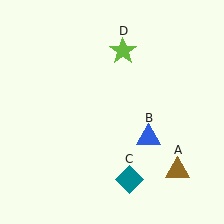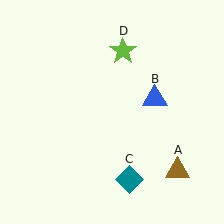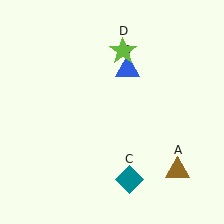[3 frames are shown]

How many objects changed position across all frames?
1 object changed position: blue triangle (object B).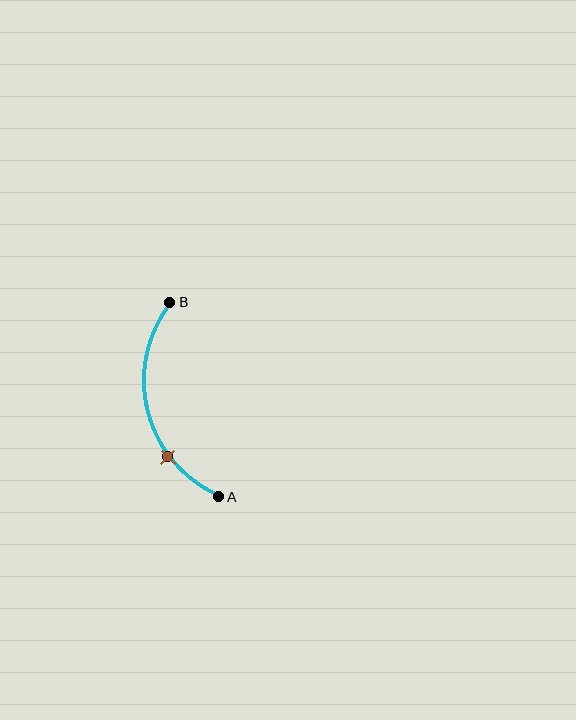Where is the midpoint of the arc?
The arc midpoint is the point on the curve farthest from the straight line joining A and B. It sits to the left of that line.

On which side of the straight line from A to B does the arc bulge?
The arc bulges to the left of the straight line connecting A and B.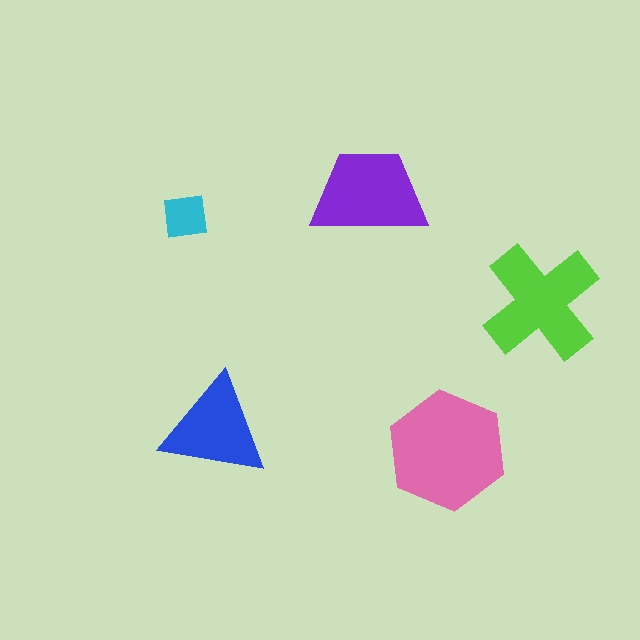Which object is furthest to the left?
The cyan square is leftmost.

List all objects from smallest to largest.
The cyan square, the blue triangle, the purple trapezoid, the lime cross, the pink hexagon.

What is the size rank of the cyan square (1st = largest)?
5th.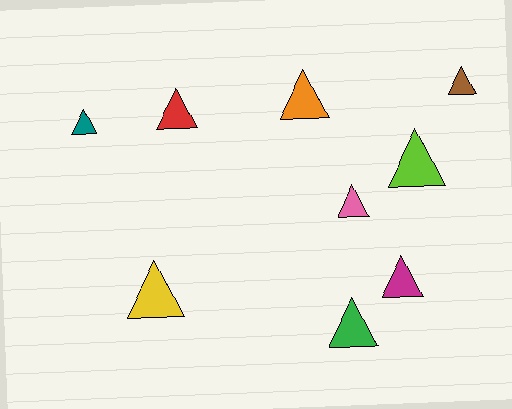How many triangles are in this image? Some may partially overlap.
There are 9 triangles.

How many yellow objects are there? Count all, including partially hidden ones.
There is 1 yellow object.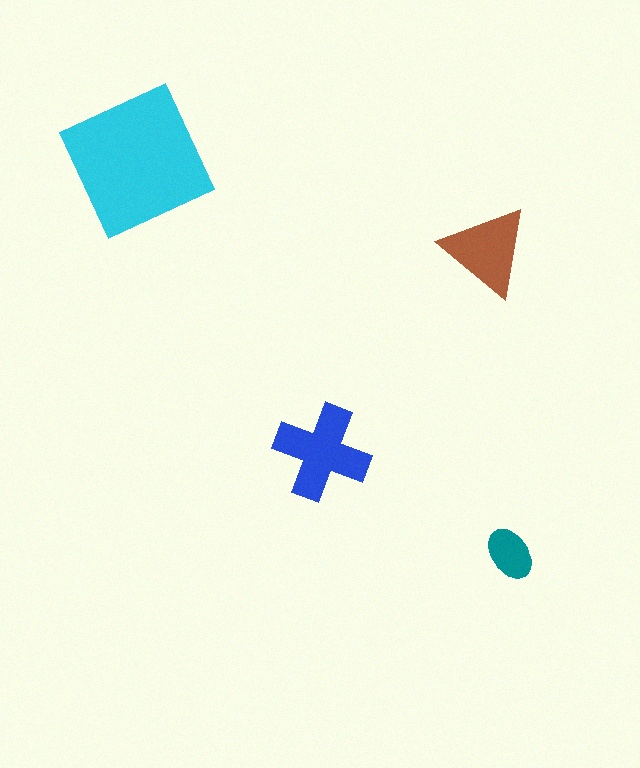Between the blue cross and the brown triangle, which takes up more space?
The blue cross.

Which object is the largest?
The cyan square.